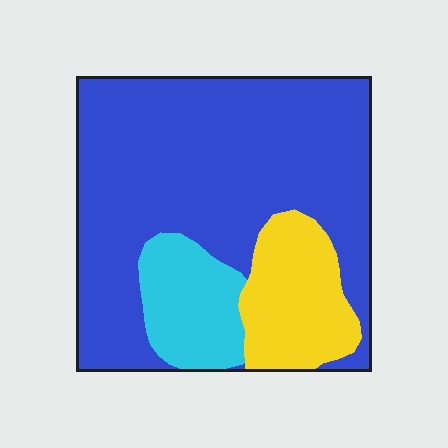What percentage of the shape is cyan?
Cyan takes up less than a quarter of the shape.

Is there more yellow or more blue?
Blue.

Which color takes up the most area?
Blue, at roughly 70%.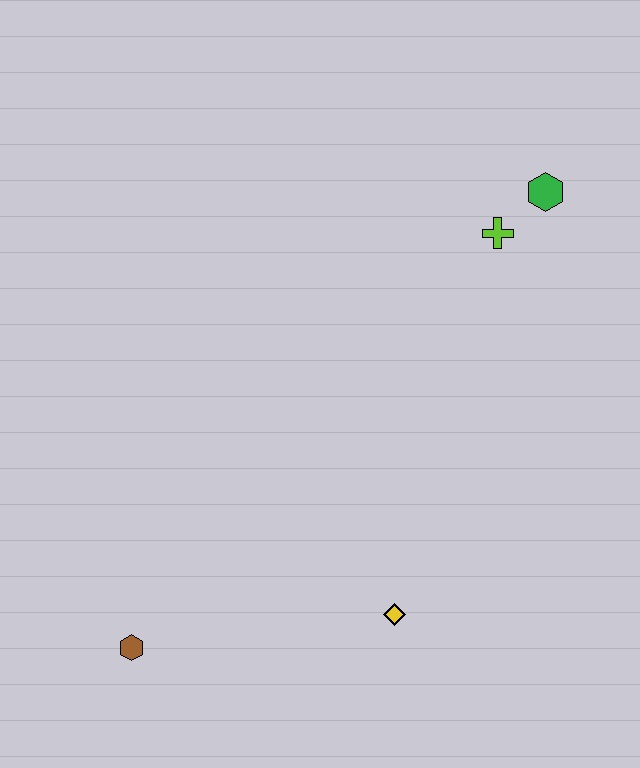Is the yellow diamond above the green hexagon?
No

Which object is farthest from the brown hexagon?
The green hexagon is farthest from the brown hexagon.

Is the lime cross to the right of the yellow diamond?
Yes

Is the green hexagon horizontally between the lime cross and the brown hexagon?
No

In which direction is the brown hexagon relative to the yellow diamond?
The brown hexagon is to the left of the yellow diamond.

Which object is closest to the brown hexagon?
The yellow diamond is closest to the brown hexagon.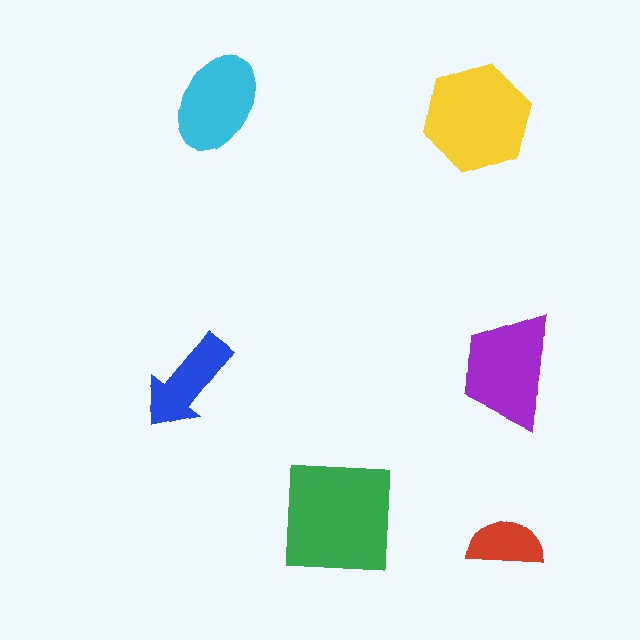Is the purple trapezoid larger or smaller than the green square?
Smaller.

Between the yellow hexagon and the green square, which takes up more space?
The green square.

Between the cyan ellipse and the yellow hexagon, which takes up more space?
The yellow hexagon.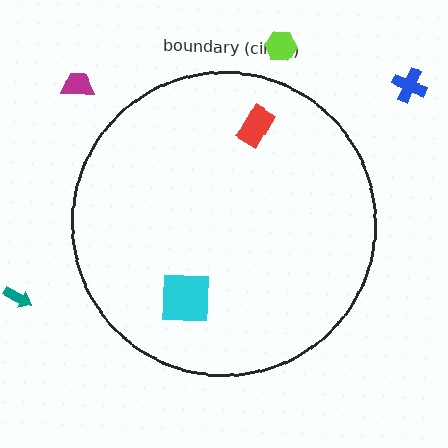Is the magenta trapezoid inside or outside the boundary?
Outside.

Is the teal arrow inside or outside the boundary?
Outside.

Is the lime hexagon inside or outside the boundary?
Outside.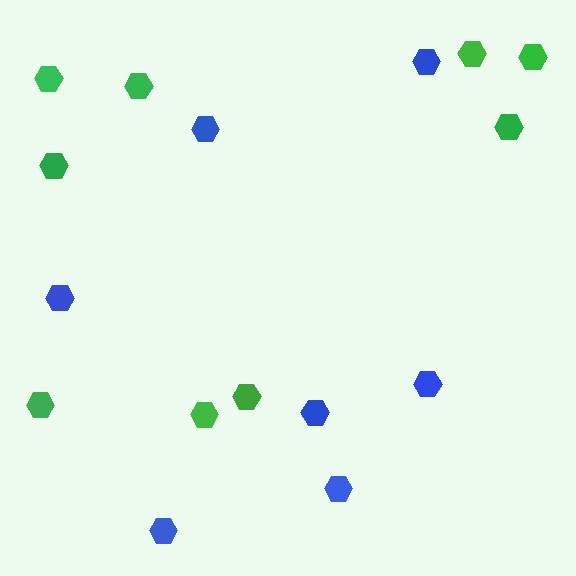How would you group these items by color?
There are 2 groups: one group of green hexagons (9) and one group of blue hexagons (7).